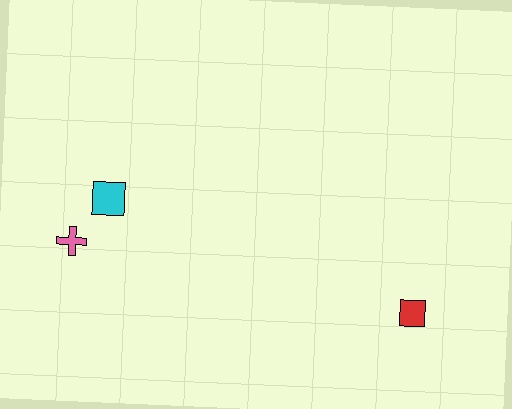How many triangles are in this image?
There are no triangles.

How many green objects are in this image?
There are no green objects.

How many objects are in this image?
There are 3 objects.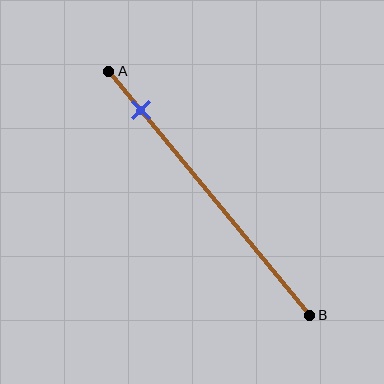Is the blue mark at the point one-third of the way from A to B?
No, the mark is at about 15% from A, not at the 33% one-third point.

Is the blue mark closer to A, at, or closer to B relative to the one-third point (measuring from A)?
The blue mark is closer to point A than the one-third point of segment AB.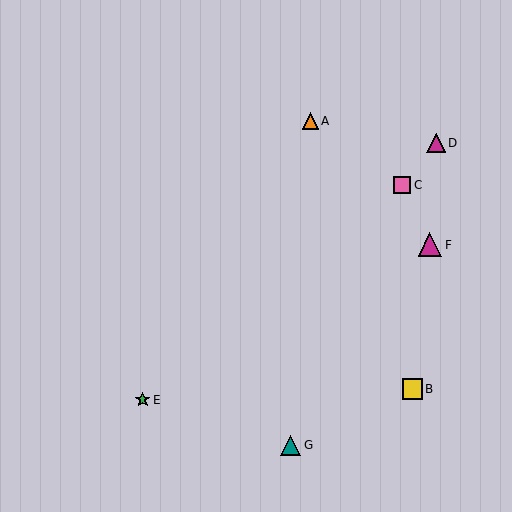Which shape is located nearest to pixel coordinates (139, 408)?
The green star (labeled E) at (143, 400) is nearest to that location.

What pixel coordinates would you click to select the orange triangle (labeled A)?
Click at (310, 121) to select the orange triangle A.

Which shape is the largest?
The magenta triangle (labeled F) is the largest.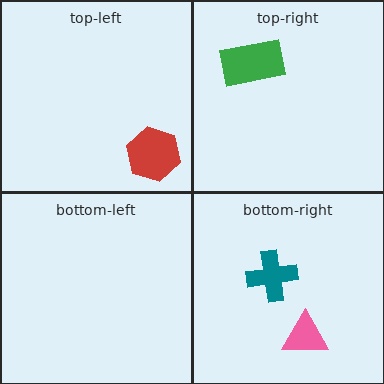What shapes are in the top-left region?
The red hexagon.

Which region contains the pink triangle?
The bottom-right region.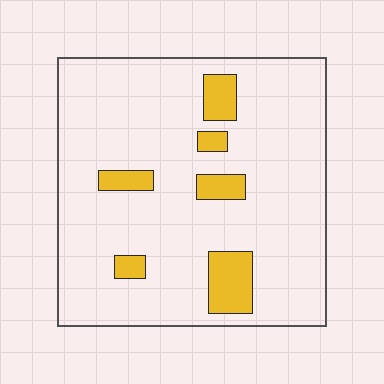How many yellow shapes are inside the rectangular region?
6.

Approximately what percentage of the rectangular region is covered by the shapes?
Approximately 10%.